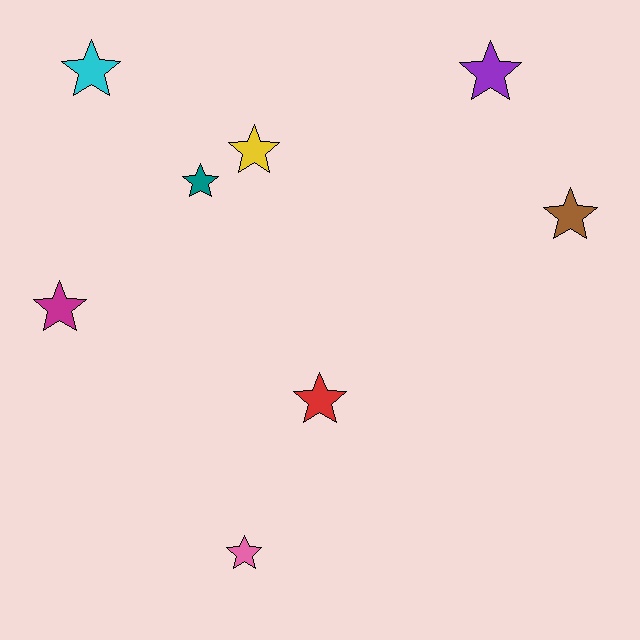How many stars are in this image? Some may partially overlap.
There are 8 stars.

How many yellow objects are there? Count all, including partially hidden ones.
There is 1 yellow object.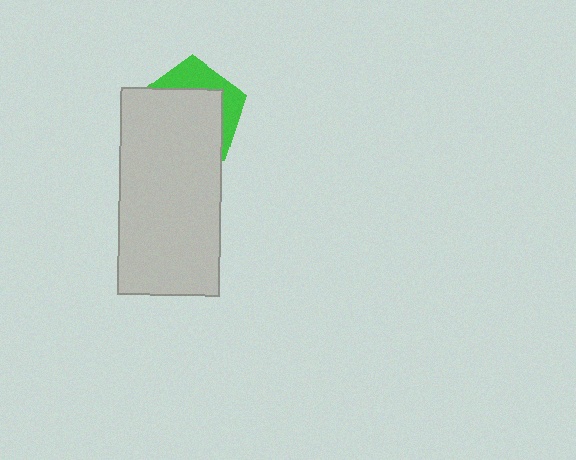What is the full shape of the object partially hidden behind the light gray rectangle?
The partially hidden object is a green pentagon.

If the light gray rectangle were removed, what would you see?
You would see the complete green pentagon.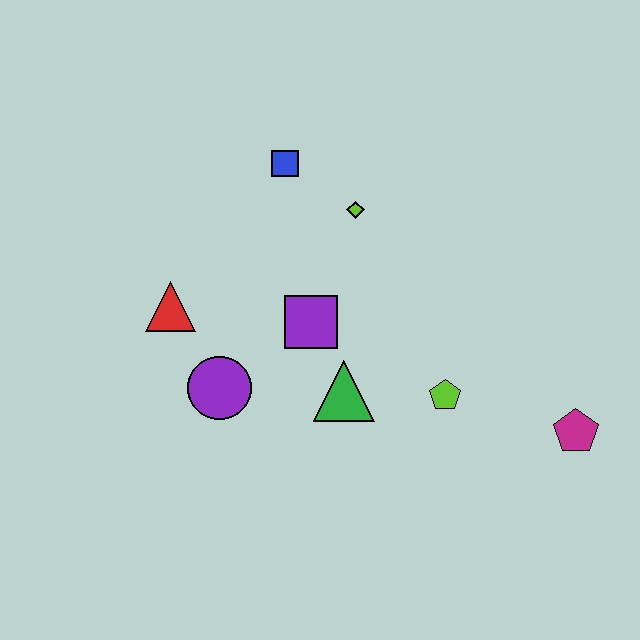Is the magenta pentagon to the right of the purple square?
Yes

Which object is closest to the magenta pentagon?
The lime pentagon is closest to the magenta pentagon.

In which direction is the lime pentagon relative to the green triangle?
The lime pentagon is to the right of the green triangle.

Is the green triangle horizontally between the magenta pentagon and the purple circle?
Yes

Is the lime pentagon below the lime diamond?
Yes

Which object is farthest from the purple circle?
The magenta pentagon is farthest from the purple circle.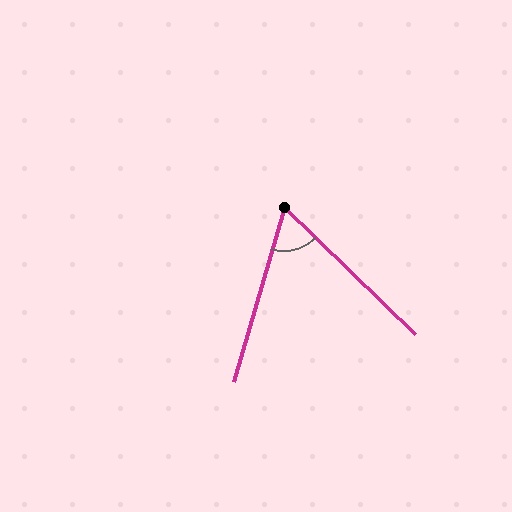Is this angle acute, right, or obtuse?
It is acute.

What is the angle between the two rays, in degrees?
Approximately 62 degrees.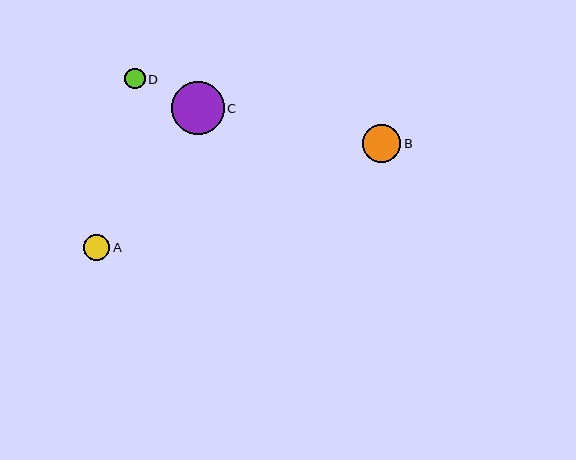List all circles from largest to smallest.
From largest to smallest: C, B, A, D.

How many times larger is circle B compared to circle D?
Circle B is approximately 1.9 times the size of circle D.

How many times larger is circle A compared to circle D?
Circle A is approximately 1.3 times the size of circle D.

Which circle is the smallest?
Circle D is the smallest with a size of approximately 20 pixels.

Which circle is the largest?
Circle C is the largest with a size of approximately 52 pixels.